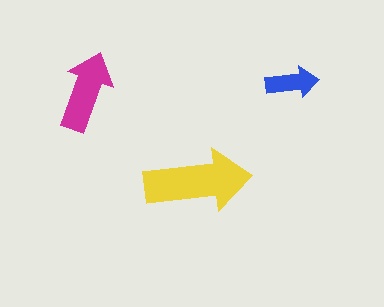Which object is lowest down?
The yellow arrow is bottommost.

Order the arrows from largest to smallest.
the yellow one, the magenta one, the blue one.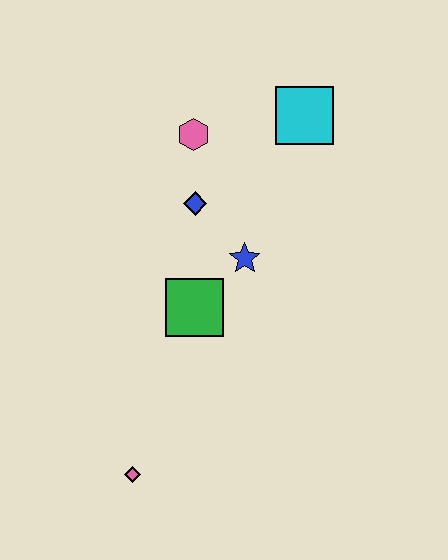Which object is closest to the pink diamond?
The green square is closest to the pink diamond.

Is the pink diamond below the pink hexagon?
Yes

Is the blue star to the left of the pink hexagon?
No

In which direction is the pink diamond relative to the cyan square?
The pink diamond is below the cyan square.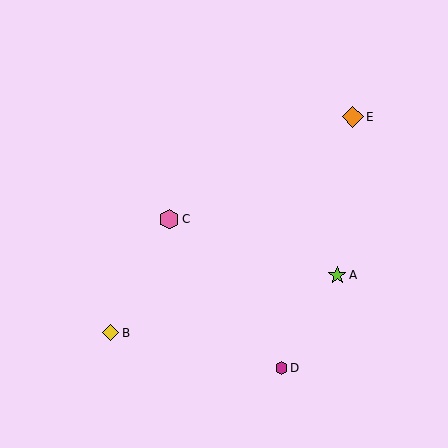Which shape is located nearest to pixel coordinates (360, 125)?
The orange diamond (labeled E) at (353, 117) is nearest to that location.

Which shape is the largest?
The orange diamond (labeled E) is the largest.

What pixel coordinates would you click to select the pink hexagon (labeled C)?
Click at (169, 219) to select the pink hexagon C.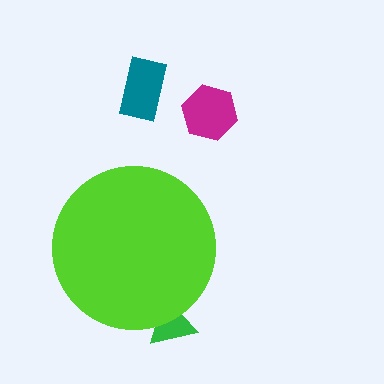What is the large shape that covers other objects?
A lime circle.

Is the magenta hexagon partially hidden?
No, the magenta hexagon is fully visible.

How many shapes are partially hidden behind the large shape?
1 shape is partially hidden.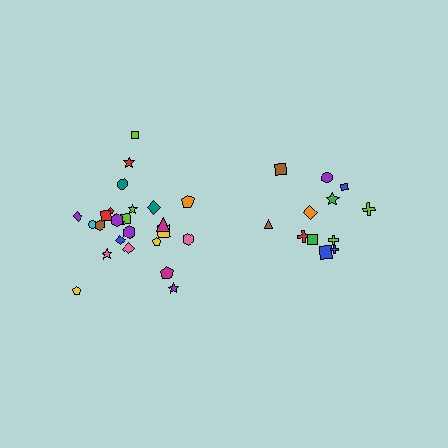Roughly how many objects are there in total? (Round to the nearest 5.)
Roughly 35 objects in total.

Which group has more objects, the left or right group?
The left group.